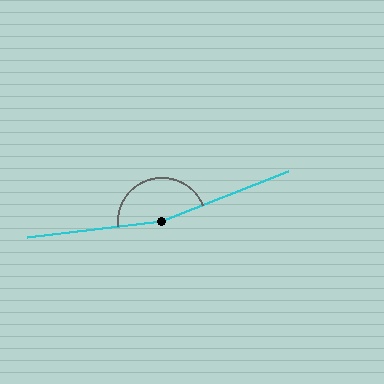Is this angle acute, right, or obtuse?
It is obtuse.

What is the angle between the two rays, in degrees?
Approximately 165 degrees.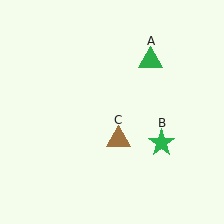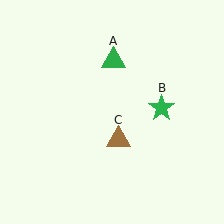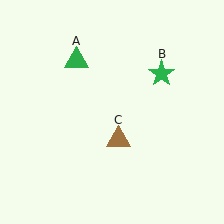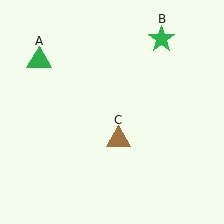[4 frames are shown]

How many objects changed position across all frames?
2 objects changed position: green triangle (object A), green star (object B).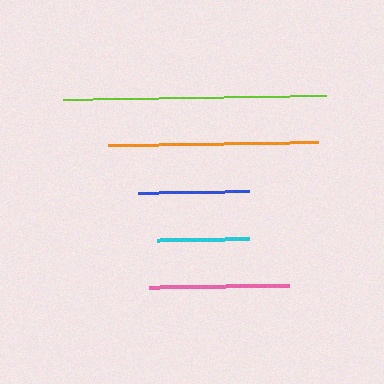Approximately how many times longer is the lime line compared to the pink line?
The lime line is approximately 1.9 times the length of the pink line.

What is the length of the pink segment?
The pink segment is approximately 140 pixels long.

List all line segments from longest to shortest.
From longest to shortest: lime, orange, pink, blue, cyan.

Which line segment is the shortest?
The cyan line is the shortest at approximately 92 pixels.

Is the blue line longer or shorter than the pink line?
The pink line is longer than the blue line.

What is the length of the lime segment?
The lime segment is approximately 263 pixels long.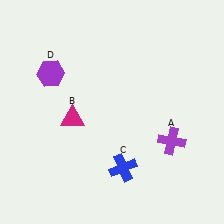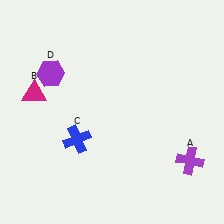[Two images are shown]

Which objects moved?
The objects that moved are: the purple cross (A), the magenta triangle (B), the blue cross (C).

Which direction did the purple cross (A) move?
The purple cross (A) moved down.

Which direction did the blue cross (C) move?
The blue cross (C) moved left.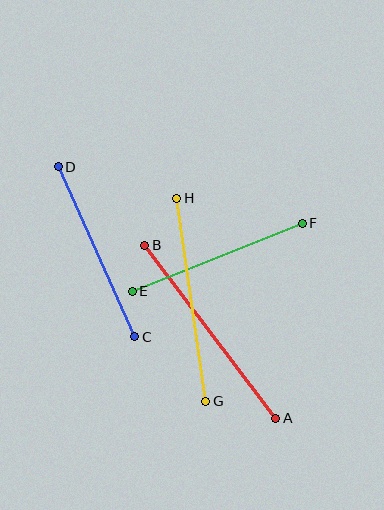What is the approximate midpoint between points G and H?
The midpoint is at approximately (191, 300) pixels.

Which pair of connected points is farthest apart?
Points A and B are farthest apart.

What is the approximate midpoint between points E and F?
The midpoint is at approximately (217, 257) pixels.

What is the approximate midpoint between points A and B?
The midpoint is at approximately (210, 332) pixels.